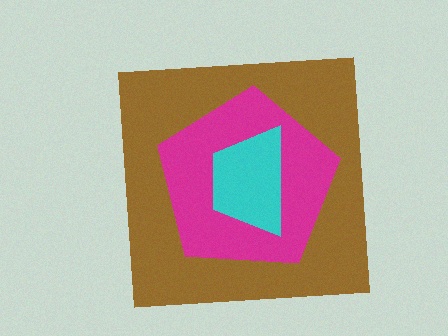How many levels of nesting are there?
3.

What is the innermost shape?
The cyan trapezoid.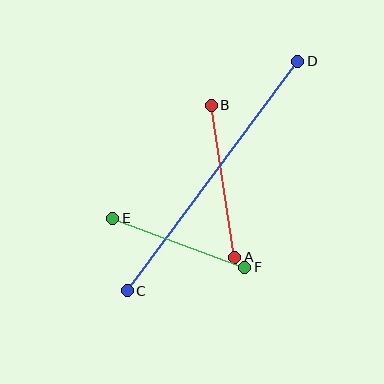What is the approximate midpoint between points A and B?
The midpoint is at approximately (223, 181) pixels.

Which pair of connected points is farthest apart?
Points C and D are farthest apart.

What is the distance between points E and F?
The distance is approximately 141 pixels.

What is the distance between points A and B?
The distance is approximately 154 pixels.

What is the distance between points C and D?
The distance is approximately 286 pixels.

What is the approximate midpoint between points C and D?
The midpoint is at approximately (213, 176) pixels.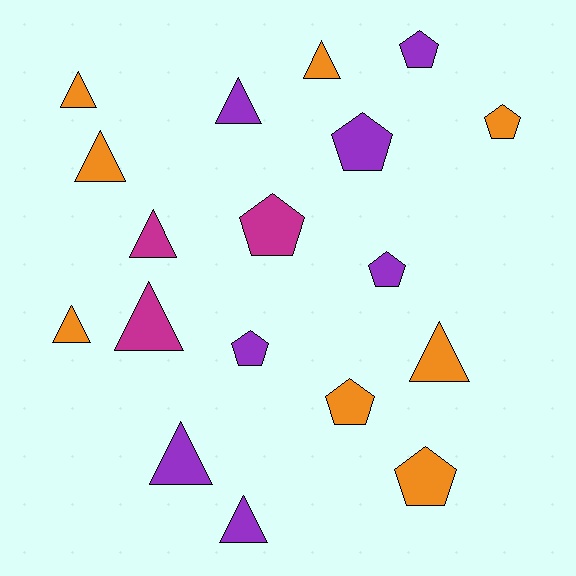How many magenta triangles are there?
There are 2 magenta triangles.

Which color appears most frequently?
Orange, with 8 objects.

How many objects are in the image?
There are 18 objects.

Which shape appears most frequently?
Triangle, with 10 objects.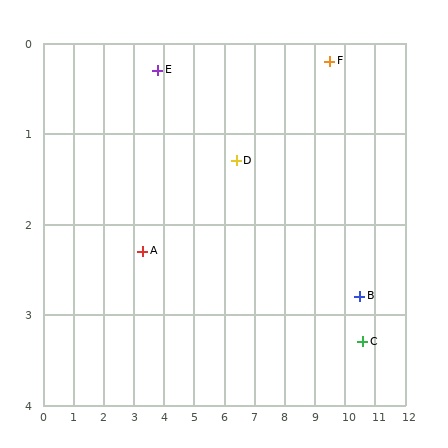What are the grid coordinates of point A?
Point A is at approximately (3.3, 2.3).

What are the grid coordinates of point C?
Point C is at approximately (10.6, 3.3).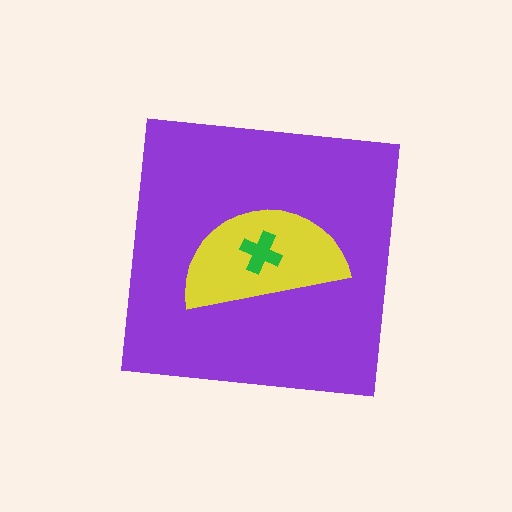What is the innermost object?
The green cross.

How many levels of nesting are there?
3.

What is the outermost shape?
The purple square.